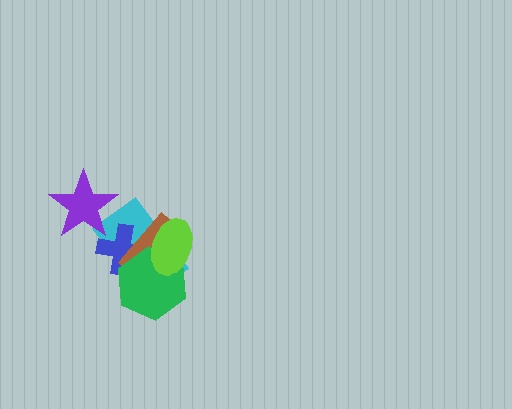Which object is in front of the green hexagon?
The lime ellipse is in front of the green hexagon.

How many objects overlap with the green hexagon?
4 objects overlap with the green hexagon.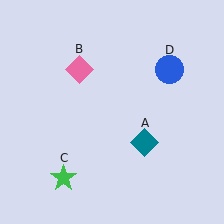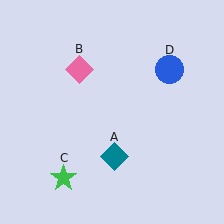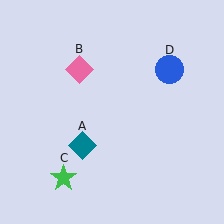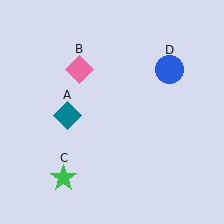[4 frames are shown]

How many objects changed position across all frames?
1 object changed position: teal diamond (object A).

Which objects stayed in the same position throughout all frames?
Pink diamond (object B) and green star (object C) and blue circle (object D) remained stationary.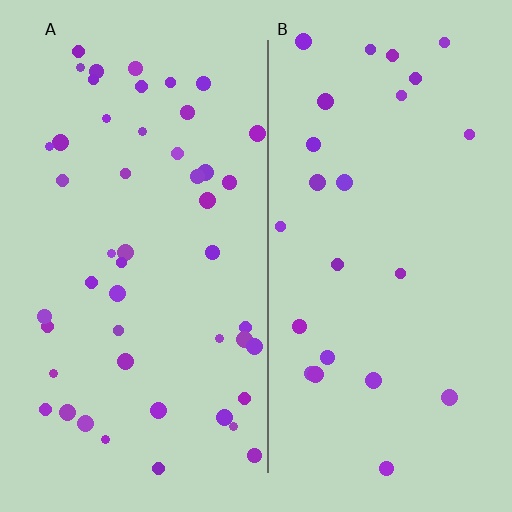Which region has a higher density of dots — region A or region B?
A (the left).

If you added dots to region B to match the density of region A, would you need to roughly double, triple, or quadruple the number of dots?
Approximately double.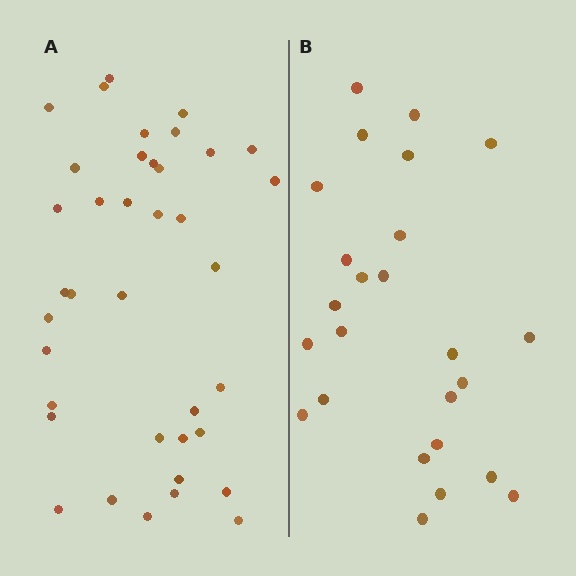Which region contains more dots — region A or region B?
Region A (the left region) has more dots.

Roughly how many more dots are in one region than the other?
Region A has approximately 15 more dots than region B.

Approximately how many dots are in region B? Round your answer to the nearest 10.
About 20 dots. (The exact count is 25, which rounds to 20.)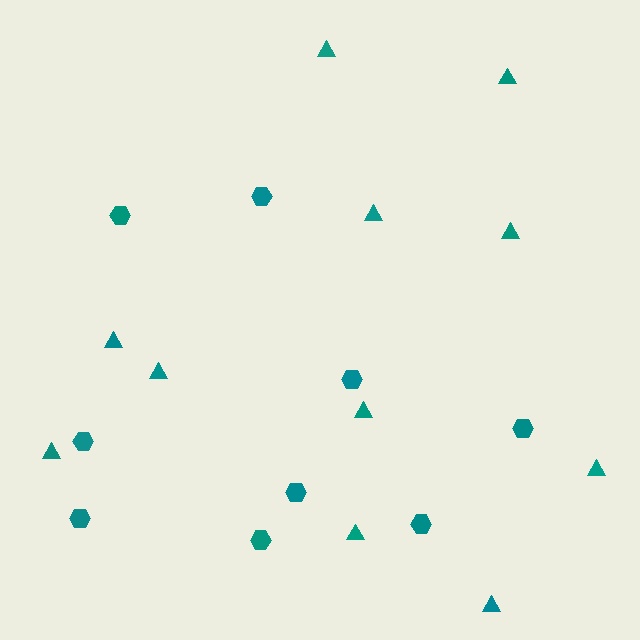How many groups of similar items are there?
There are 2 groups: one group of hexagons (9) and one group of triangles (11).